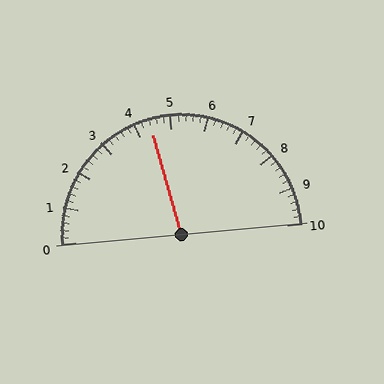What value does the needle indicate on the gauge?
The needle indicates approximately 4.4.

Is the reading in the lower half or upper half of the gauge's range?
The reading is in the lower half of the range (0 to 10).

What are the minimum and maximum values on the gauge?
The gauge ranges from 0 to 10.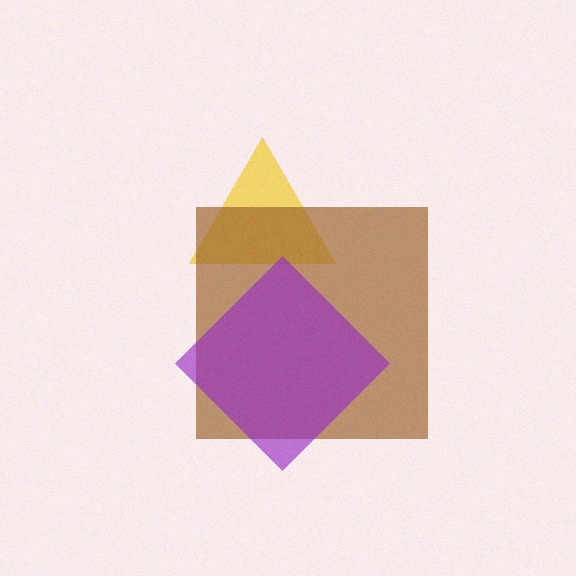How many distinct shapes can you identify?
There are 3 distinct shapes: a yellow triangle, a brown square, a purple diamond.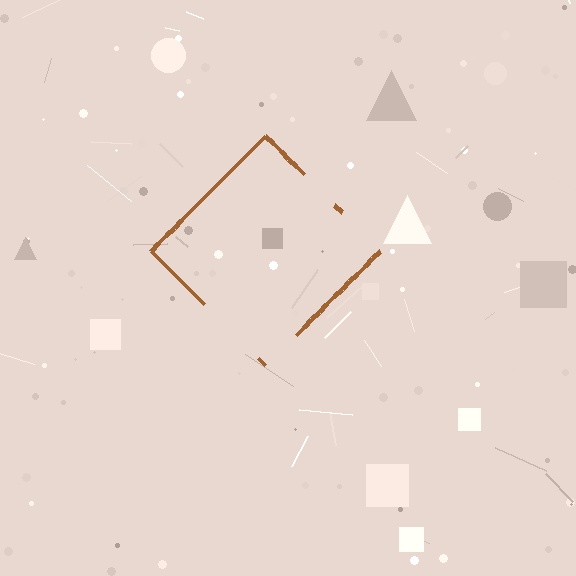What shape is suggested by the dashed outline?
The dashed outline suggests a diamond.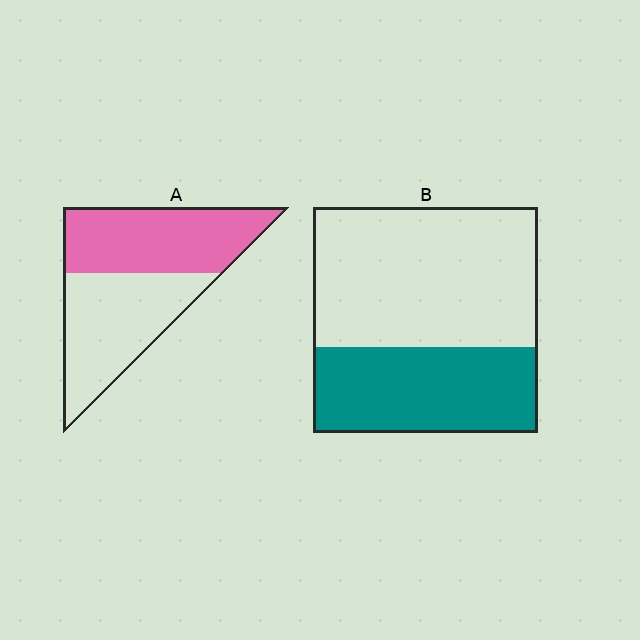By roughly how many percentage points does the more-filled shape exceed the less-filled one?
By roughly 10 percentage points (A over B).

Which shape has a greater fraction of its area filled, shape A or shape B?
Shape A.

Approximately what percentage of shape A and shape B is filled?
A is approximately 50% and B is approximately 40%.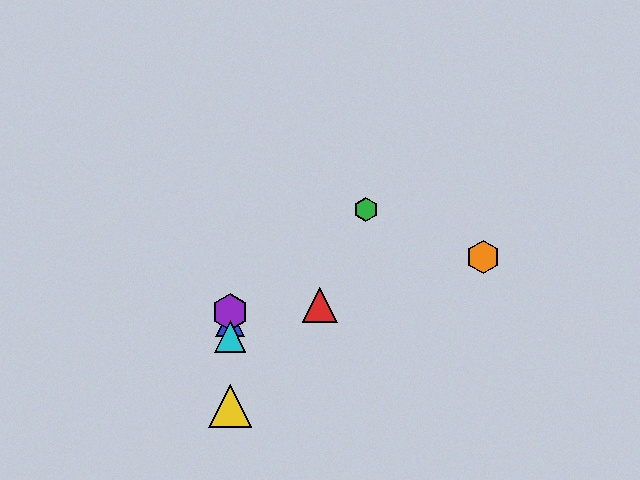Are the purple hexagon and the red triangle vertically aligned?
No, the purple hexagon is at x≈230 and the red triangle is at x≈320.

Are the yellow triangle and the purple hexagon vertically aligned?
Yes, both are at x≈230.